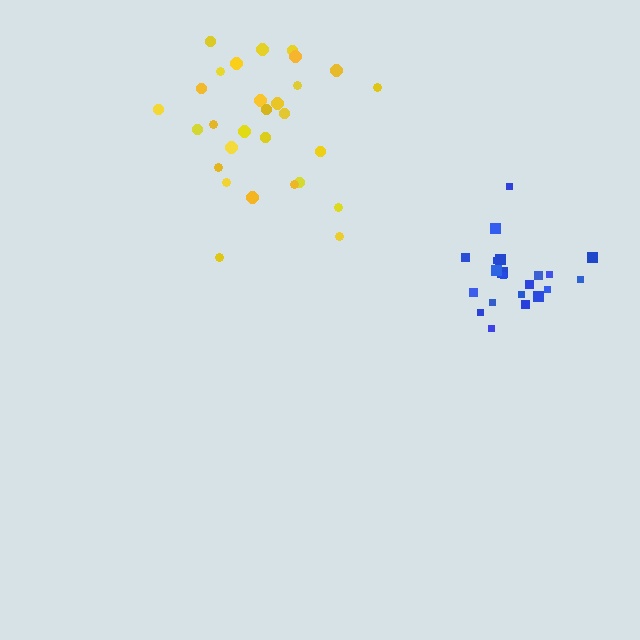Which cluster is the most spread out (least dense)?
Yellow.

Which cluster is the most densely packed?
Blue.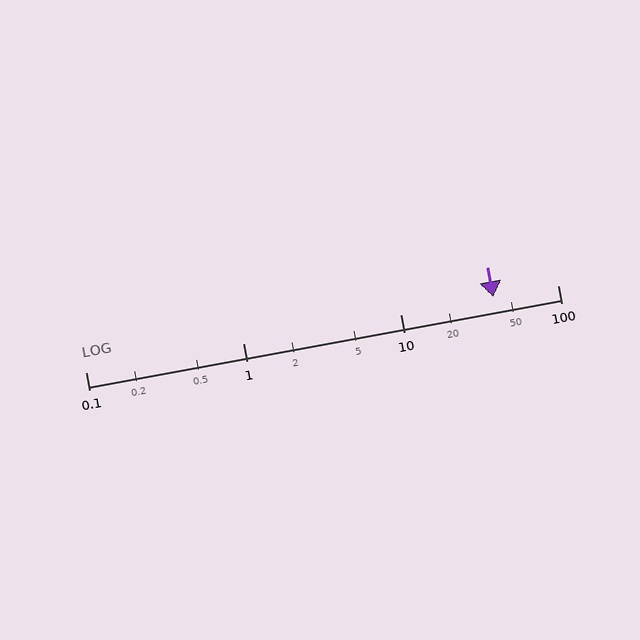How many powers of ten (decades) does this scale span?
The scale spans 3 decades, from 0.1 to 100.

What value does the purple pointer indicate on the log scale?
The pointer indicates approximately 39.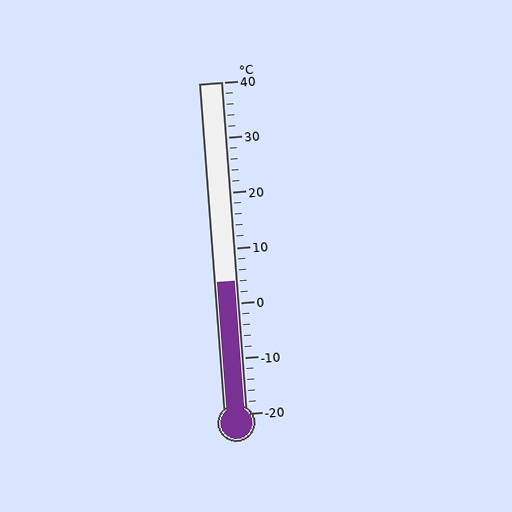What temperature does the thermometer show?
The thermometer shows approximately 4°C.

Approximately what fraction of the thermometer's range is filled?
The thermometer is filled to approximately 40% of its range.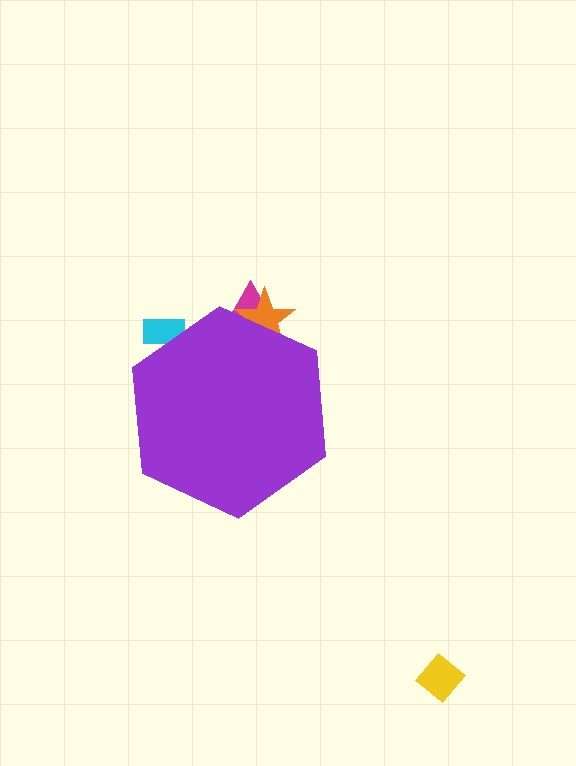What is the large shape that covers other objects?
A purple hexagon.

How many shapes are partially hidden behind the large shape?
3 shapes are partially hidden.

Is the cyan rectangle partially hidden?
Yes, the cyan rectangle is partially hidden behind the purple hexagon.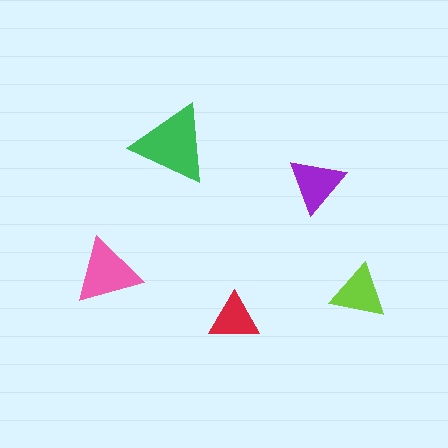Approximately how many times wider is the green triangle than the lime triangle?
About 1.5 times wider.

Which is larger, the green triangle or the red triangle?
The green one.